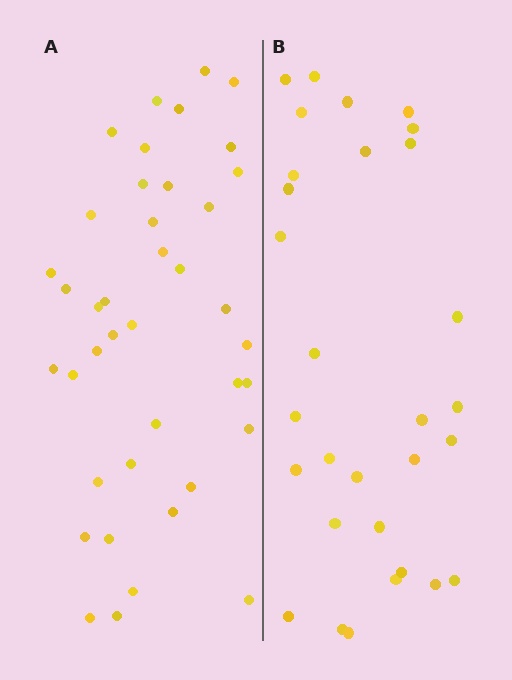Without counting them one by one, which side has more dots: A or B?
Region A (the left region) has more dots.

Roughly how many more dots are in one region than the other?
Region A has roughly 10 or so more dots than region B.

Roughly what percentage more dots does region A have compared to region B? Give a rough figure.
About 35% more.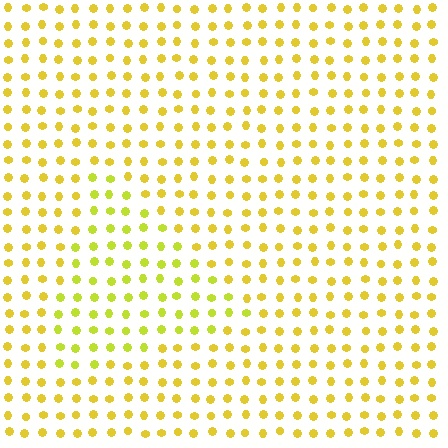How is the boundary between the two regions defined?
The boundary is defined purely by a slight shift in hue (about 20 degrees). Spacing, size, and orientation are identical on both sides.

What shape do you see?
I see a triangle.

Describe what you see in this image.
The image is filled with small yellow elements in a uniform arrangement. A triangle-shaped region is visible where the elements are tinted to a slightly different hue, forming a subtle color boundary.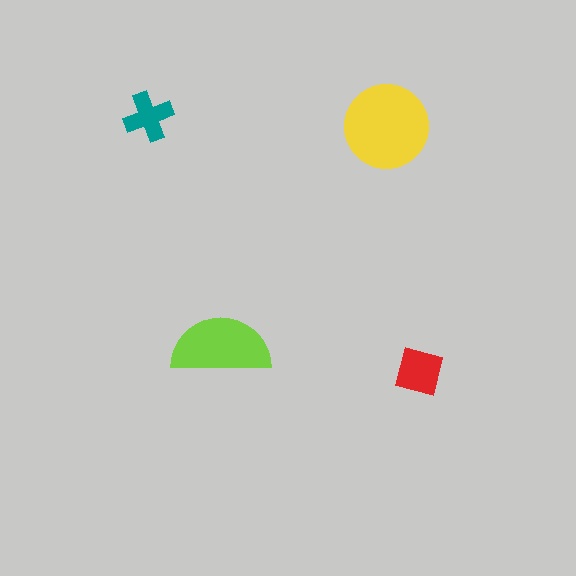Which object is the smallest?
The teal cross.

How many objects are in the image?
There are 4 objects in the image.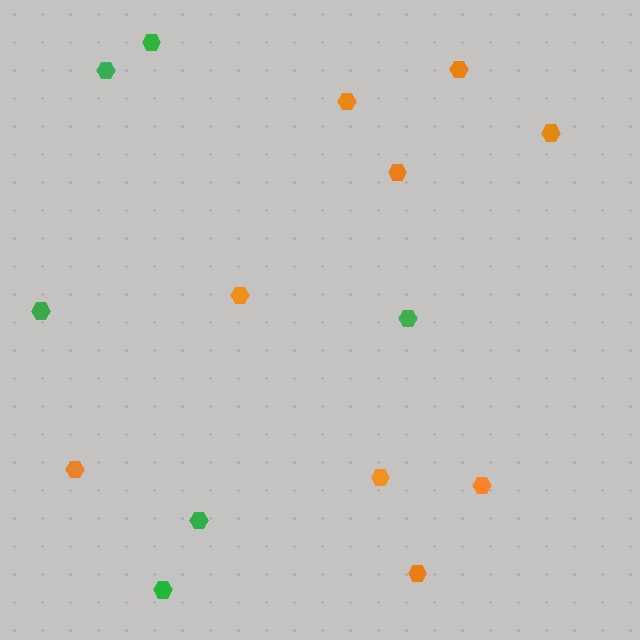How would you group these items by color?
There are 2 groups: one group of orange hexagons (9) and one group of green hexagons (6).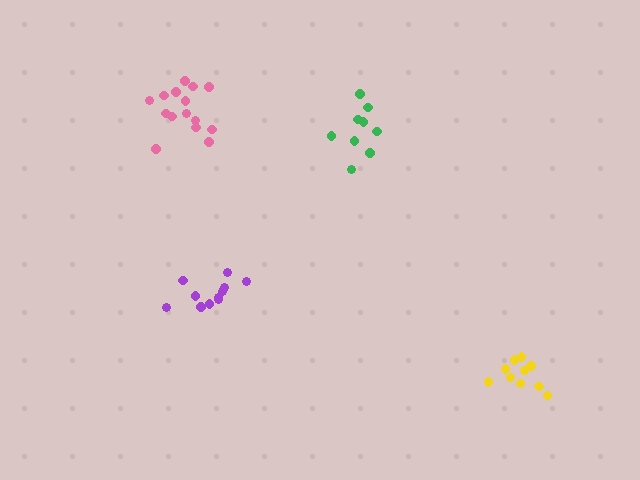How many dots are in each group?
Group 1: 15 dots, Group 2: 9 dots, Group 3: 11 dots, Group 4: 10 dots (45 total).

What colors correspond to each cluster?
The clusters are colored: pink, green, purple, yellow.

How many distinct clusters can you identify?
There are 4 distinct clusters.